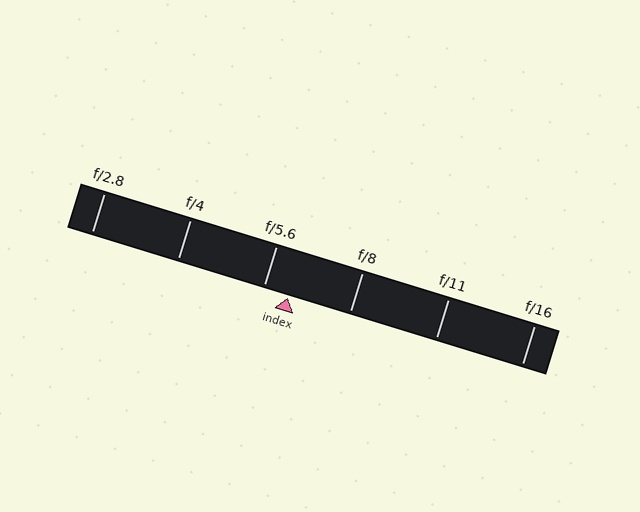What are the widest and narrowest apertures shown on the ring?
The widest aperture shown is f/2.8 and the narrowest is f/16.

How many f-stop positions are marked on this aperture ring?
There are 6 f-stop positions marked.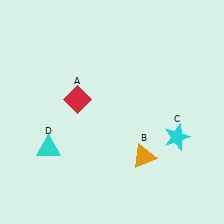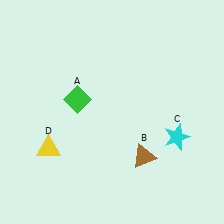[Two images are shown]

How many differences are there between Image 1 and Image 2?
There are 3 differences between the two images.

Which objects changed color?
A changed from red to green. B changed from orange to brown. D changed from cyan to yellow.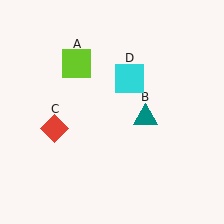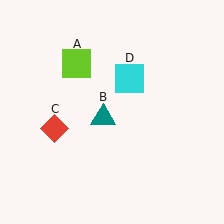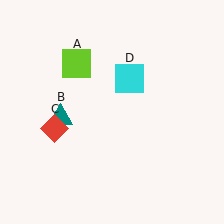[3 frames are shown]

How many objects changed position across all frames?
1 object changed position: teal triangle (object B).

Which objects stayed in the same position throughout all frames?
Lime square (object A) and red diamond (object C) and cyan square (object D) remained stationary.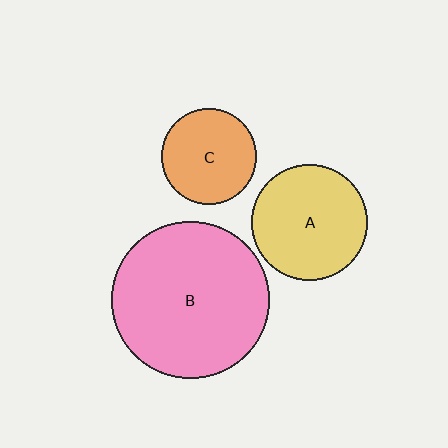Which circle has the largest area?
Circle B (pink).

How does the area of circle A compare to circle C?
Approximately 1.5 times.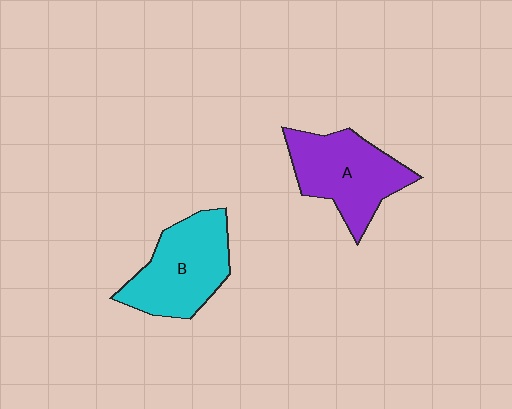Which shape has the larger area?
Shape B (cyan).